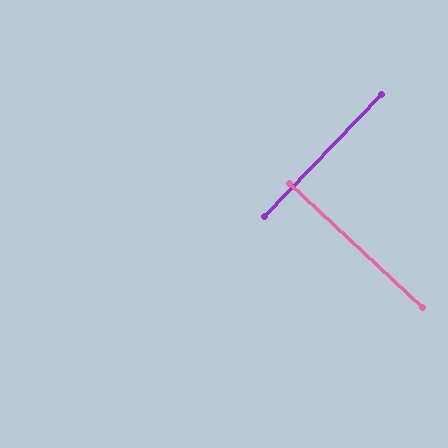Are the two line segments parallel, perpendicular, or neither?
Perpendicular — they meet at approximately 90°.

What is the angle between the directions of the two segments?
Approximately 90 degrees.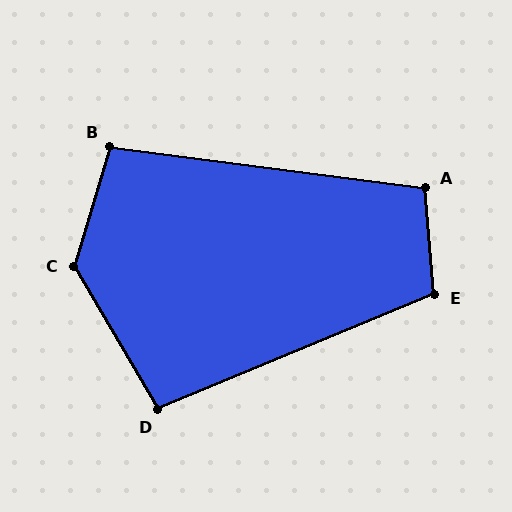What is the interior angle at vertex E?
Approximately 108 degrees (obtuse).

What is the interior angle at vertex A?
Approximately 102 degrees (obtuse).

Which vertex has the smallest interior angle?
D, at approximately 98 degrees.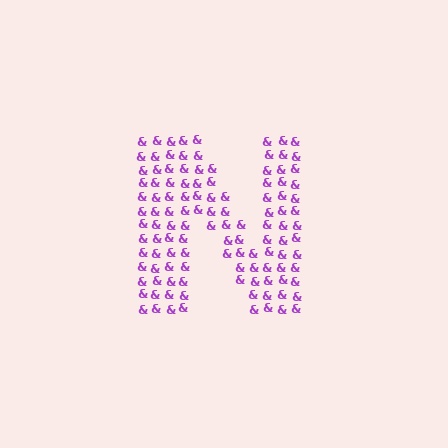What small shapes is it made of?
It is made of small ampersands.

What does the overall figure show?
The overall figure shows the letter N.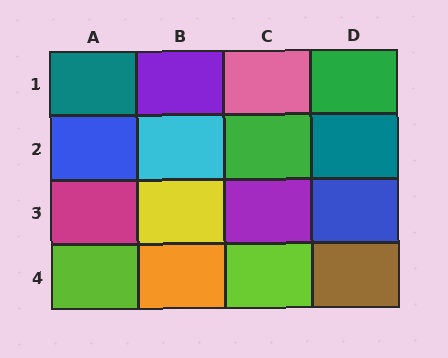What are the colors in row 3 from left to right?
Magenta, yellow, purple, blue.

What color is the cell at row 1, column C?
Pink.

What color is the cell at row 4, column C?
Lime.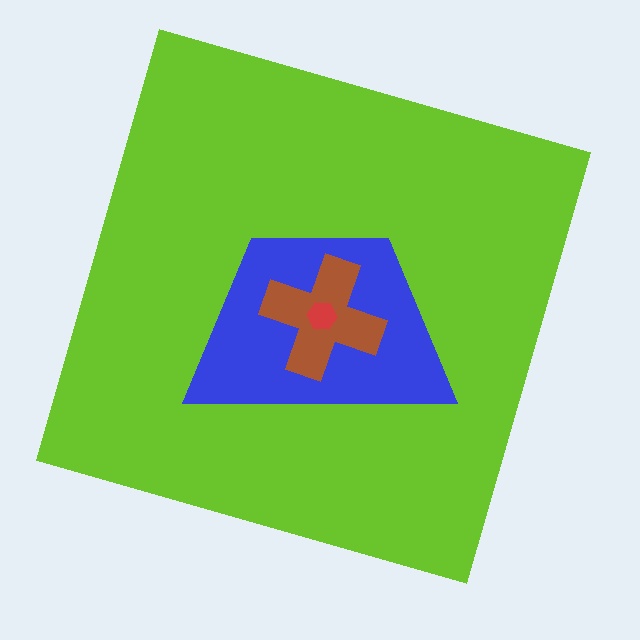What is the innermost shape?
The red hexagon.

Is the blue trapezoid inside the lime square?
Yes.